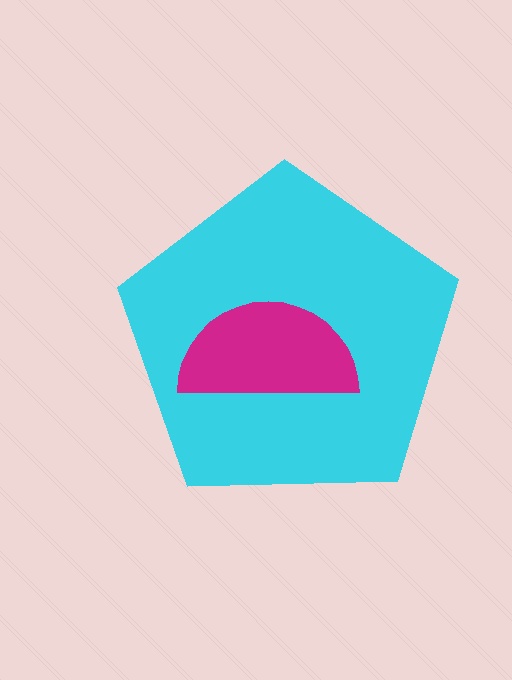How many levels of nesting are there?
2.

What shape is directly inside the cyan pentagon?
The magenta semicircle.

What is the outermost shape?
The cyan pentagon.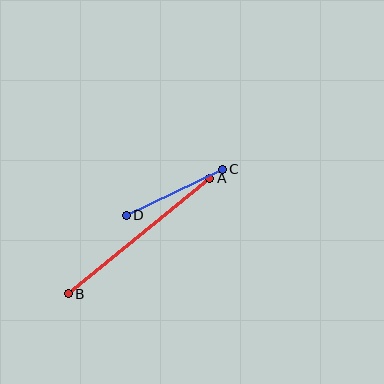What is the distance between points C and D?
The distance is approximately 106 pixels.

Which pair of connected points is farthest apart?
Points A and B are farthest apart.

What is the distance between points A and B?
The distance is approximately 183 pixels.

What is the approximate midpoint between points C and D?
The midpoint is at approximately (174, 192) pixels.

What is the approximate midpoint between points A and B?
The midpoint is at approximately (139, 236) pixels.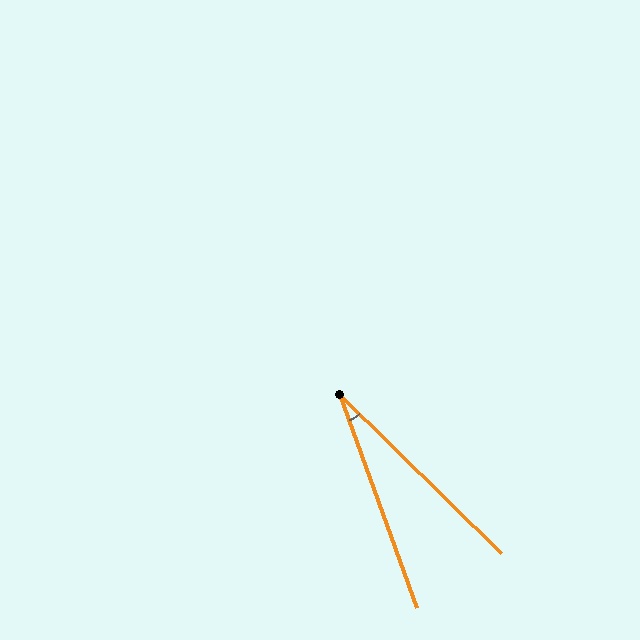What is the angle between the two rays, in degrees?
Approximately 26 degrees.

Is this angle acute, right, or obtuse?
It is acute.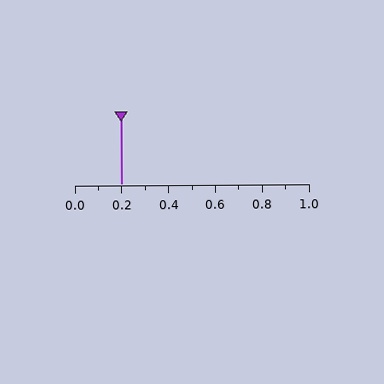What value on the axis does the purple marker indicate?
The marker indicates approximately 0.2.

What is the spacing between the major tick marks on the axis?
The major ticks are spaced 0.2 apart.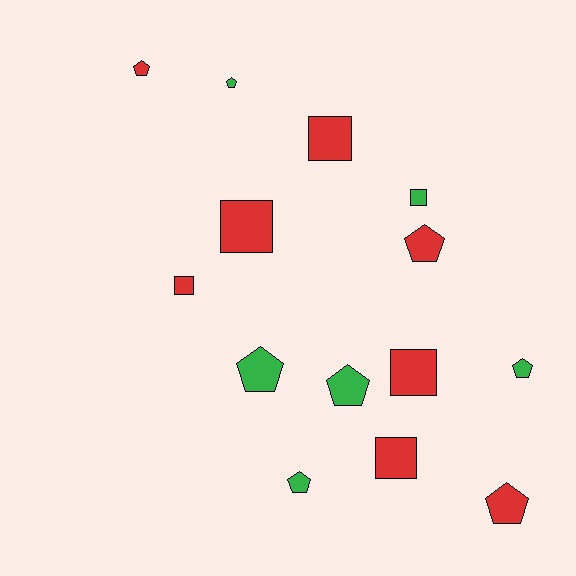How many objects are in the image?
There are 14 objects.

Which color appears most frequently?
Red, with 8 objects.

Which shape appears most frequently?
Pentagon, with 8 objects.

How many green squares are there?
There is 1 green square.